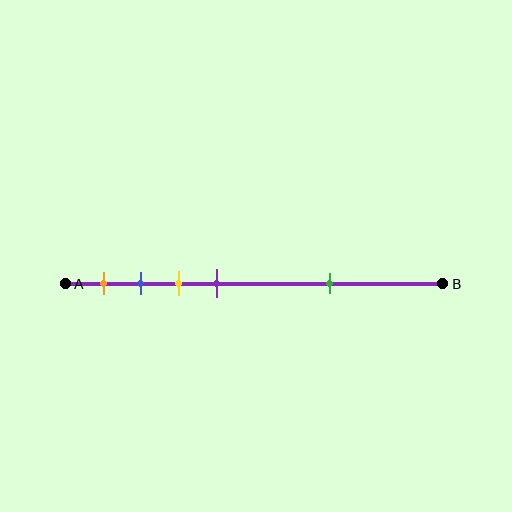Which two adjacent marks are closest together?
The blue and yellow marks are the closest adjacent pair.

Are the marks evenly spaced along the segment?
No, the marks are not evenly spaced.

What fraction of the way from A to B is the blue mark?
The blue mark is approximately 20% (0.2) of the way from A to B.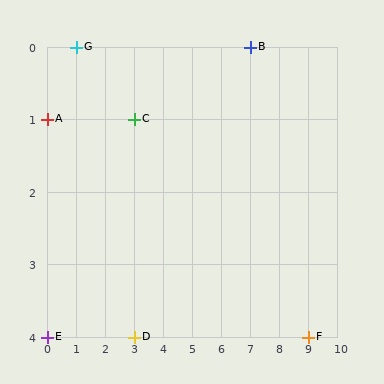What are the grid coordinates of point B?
Point B is at grid coordinates (7, 0).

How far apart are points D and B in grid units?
Points D and B are 4 columns and 4 rows apart (about 5.7 grid units diagonally).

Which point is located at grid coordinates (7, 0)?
Point B is at (7, 0).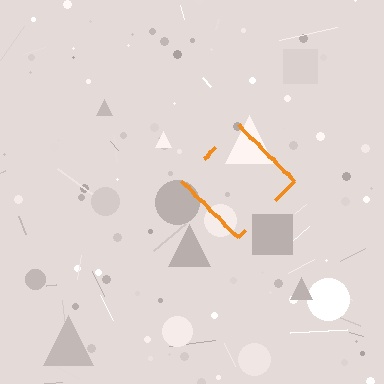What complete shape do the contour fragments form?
The contour fragments form a diamond.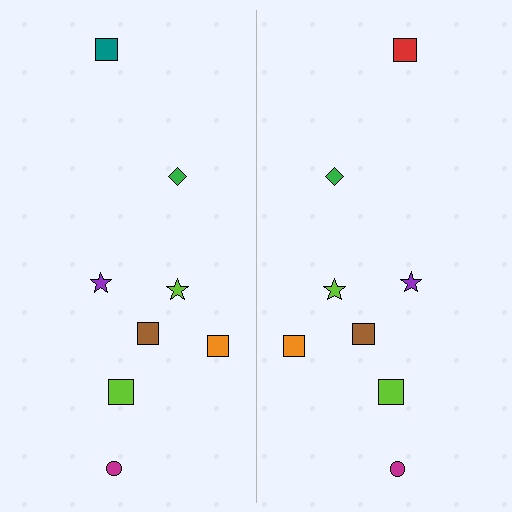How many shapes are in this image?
There are 16 shapes in this image.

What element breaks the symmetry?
The red square on the right side breaks the symmetry — its mirror counterpart is teal.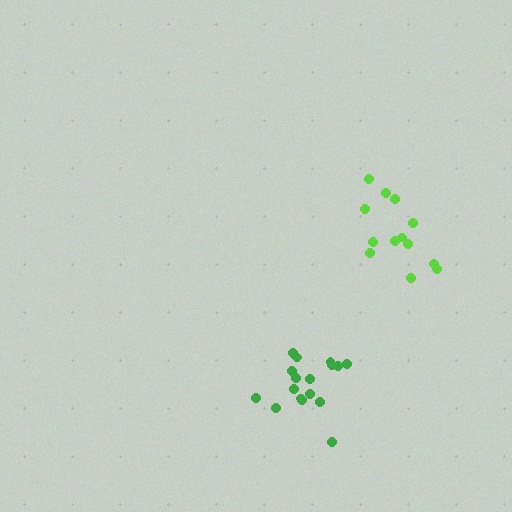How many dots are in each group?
Group 1: 18 dots, Group 2: 13 dots (31 total).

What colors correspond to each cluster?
The clusters are colored: green, lime.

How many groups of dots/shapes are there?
There are 2 groups.